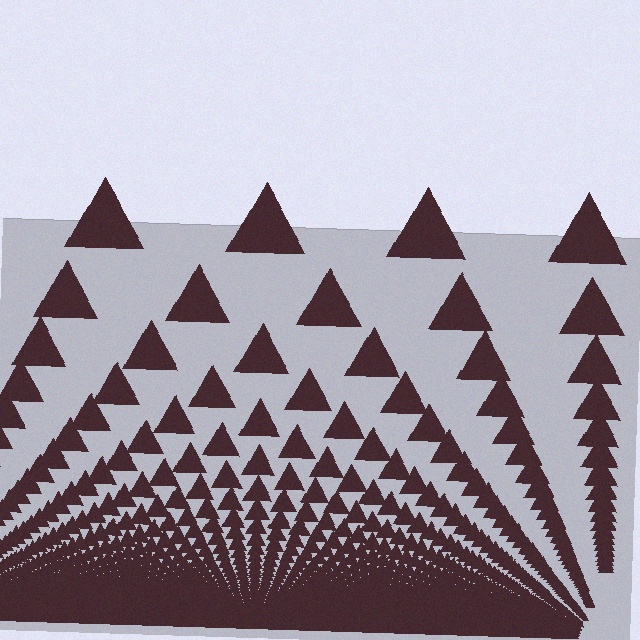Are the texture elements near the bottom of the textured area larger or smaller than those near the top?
Smaller. The gradient is inverted — elements near the bottom are smaller and denser.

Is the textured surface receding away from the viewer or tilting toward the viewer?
The surface appears to tilt toward the viewer. Texture elements get larger and sparser toward the top.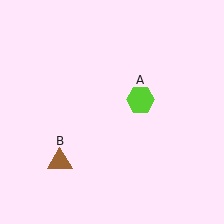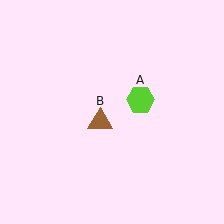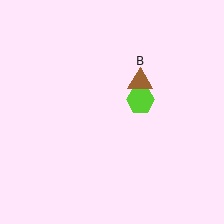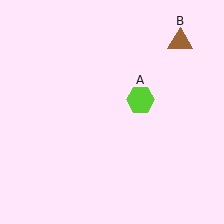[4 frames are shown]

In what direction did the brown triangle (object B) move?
The brown triangle (object B) moved up and to the right.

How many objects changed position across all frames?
1 object changed position: brown triangle (object B).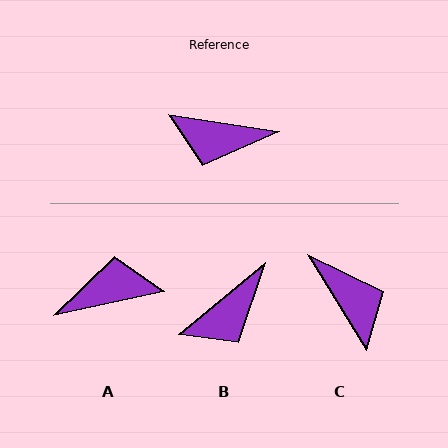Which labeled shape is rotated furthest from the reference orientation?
A, about 159 degrees away.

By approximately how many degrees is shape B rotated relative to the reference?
Approximately 48 degrees counter-clockwise.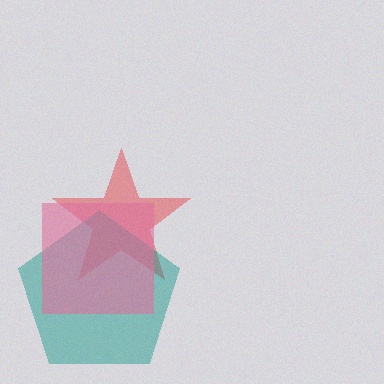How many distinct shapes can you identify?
There are 3 distinct shapes: a red star, a teal pentagon, a pink square.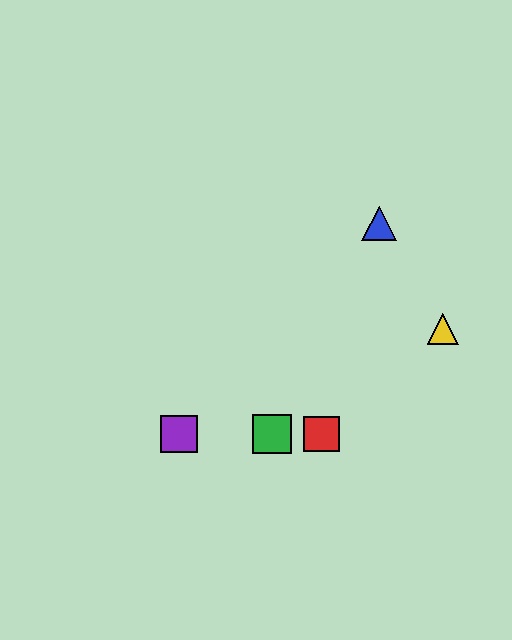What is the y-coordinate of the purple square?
The purple square is at y≈434.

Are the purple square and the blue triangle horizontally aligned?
No, the purple square is at y≈434 and the blue triangle is at y≈224.